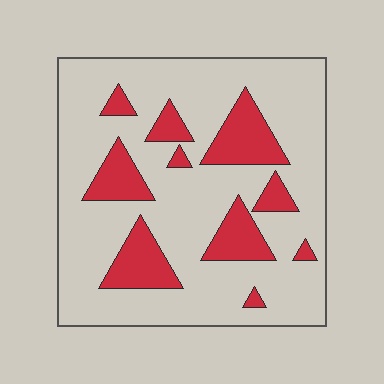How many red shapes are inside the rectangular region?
10.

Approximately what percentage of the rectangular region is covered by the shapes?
Approximately 20%.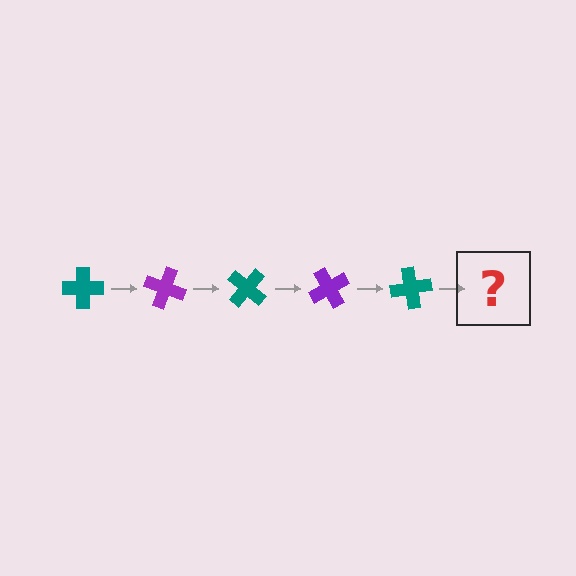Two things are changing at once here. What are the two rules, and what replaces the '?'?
The two rules are that it rotates 20 degrees each step and the color cycles through teal and purple. The '?' should be a purple cross, rotated 100 degrees from the start.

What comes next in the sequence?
The next element should be a purple cross, rotated 100 degrees from the start.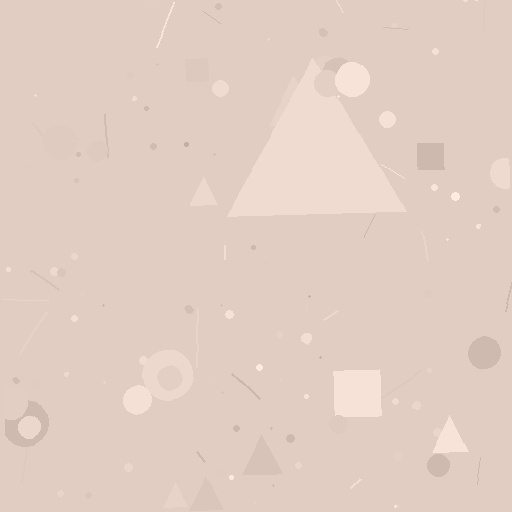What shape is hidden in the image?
A triangle is hidden in the image.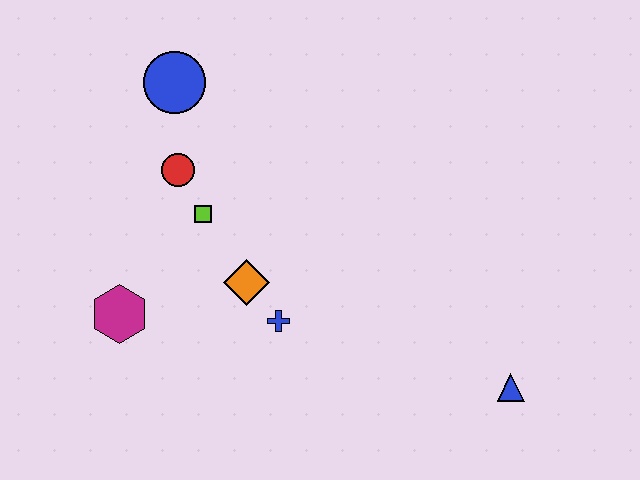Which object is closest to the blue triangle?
The blue cross is closest to the blue triangle.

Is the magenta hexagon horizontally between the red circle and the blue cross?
No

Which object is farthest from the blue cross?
The blue circle is farthest from the blue cross.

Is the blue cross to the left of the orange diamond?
No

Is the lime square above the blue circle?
No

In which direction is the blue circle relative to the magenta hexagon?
The blue circle is above the magenta hexagon.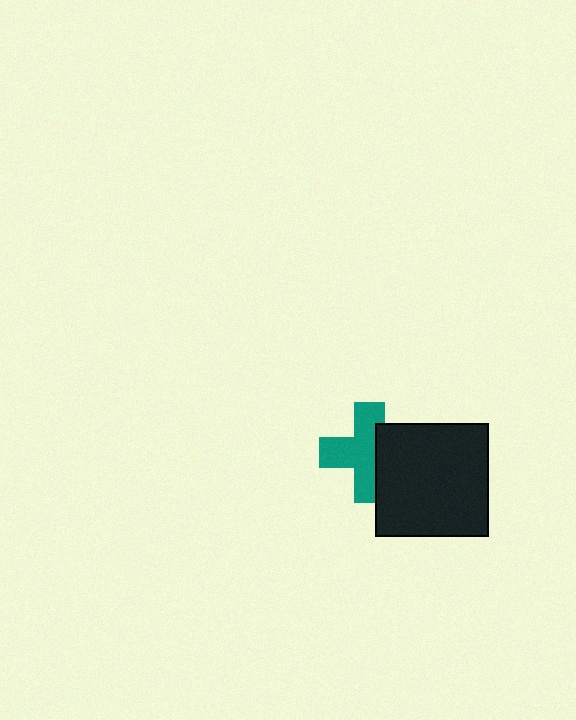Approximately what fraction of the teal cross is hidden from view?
Roughly 34% of the teal cross is hidden behind the black square.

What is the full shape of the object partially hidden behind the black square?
The partially hidden object is a teal cross.